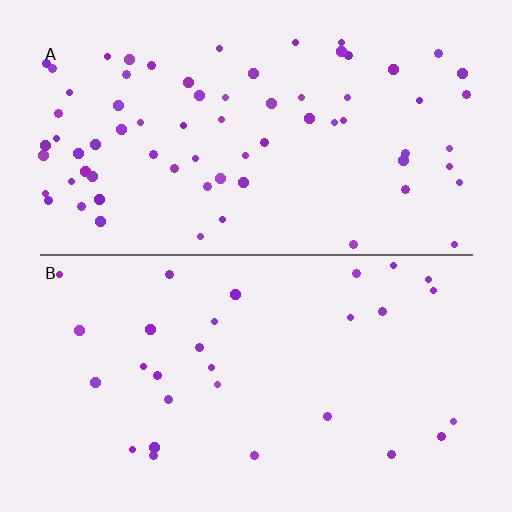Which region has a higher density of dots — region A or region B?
A (the top).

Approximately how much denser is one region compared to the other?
Approximately 2.4× — region A over region B.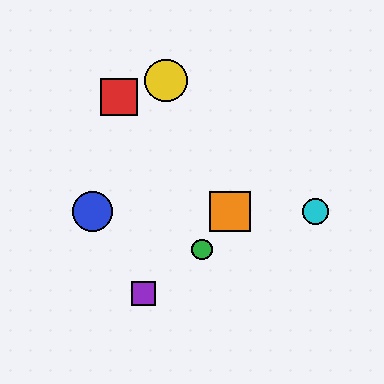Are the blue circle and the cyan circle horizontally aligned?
Yes, both are at y≈211.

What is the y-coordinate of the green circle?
The green circle is at y≈250.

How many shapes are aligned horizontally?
3 shapes (the blue circle, the orange square, the cyan circle) are aligned horizontally.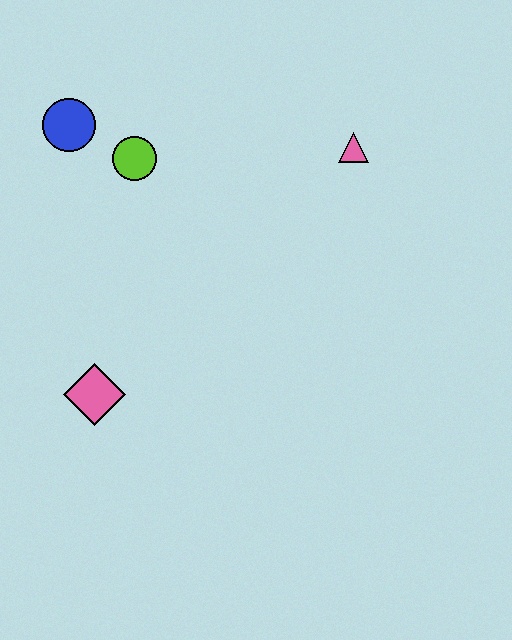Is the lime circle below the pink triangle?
Yes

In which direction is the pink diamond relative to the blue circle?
The pink diamond is below the blue circle.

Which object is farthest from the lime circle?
The pink diamond is farthest from the lime circle.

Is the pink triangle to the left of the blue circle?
No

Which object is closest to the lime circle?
The blue circle is closest to the lime circle.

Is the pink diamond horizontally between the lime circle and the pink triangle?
No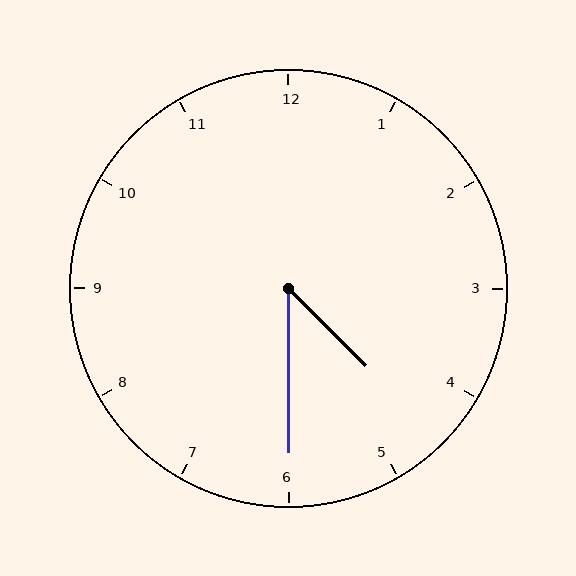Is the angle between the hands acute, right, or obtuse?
It is acute.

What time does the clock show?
4:30.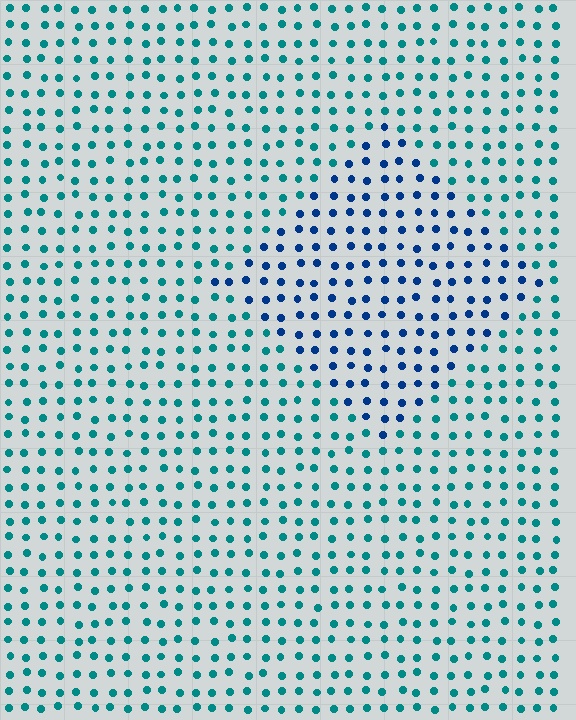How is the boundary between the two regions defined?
The boundary is defined purely by a slight shift in hue (about 38 degrees). Spacing, size, and orientation are identical on both sides.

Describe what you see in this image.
The image is filled with small teal elements in a uniform arrangement. A diamond-shaped region is visible where the elements are tinted to a slightly different hue, forming a subtle color boundary.